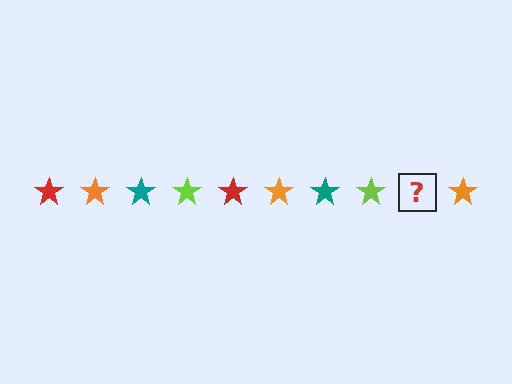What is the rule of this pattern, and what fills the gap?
The rule is that the pattern cycles through red, orange, teal, lime stars. The gap should be filled with a red star.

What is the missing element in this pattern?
The missing element is a red star.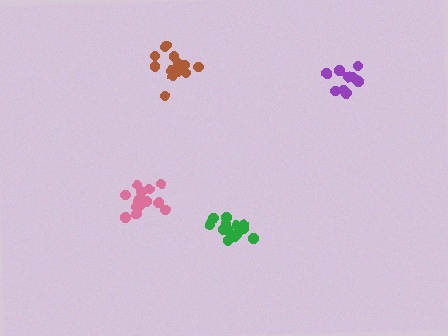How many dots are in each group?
Group 1: 17 dots, Group 2: 14 dots, Group 3: 12 dots, Group 4: 14 dots (57 total).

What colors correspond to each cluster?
The clusters are colored: pink, brown, purple, green.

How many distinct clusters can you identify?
There are 4 distinct clusters.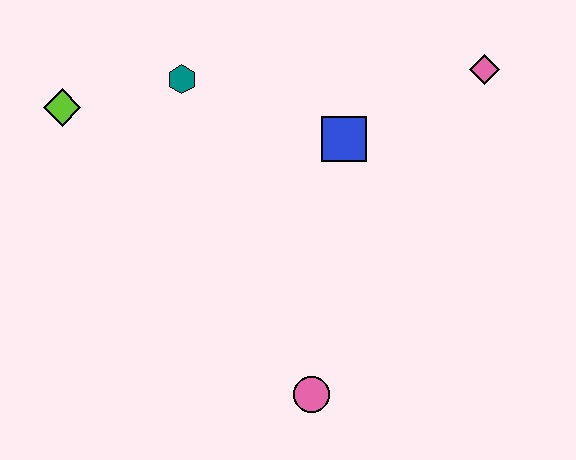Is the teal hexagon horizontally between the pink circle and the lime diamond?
Yes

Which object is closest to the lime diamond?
The teal hexagon is closest to the lime diamond.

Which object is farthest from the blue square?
The lime diamond is farthest from the blue square.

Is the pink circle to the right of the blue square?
No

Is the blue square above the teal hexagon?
No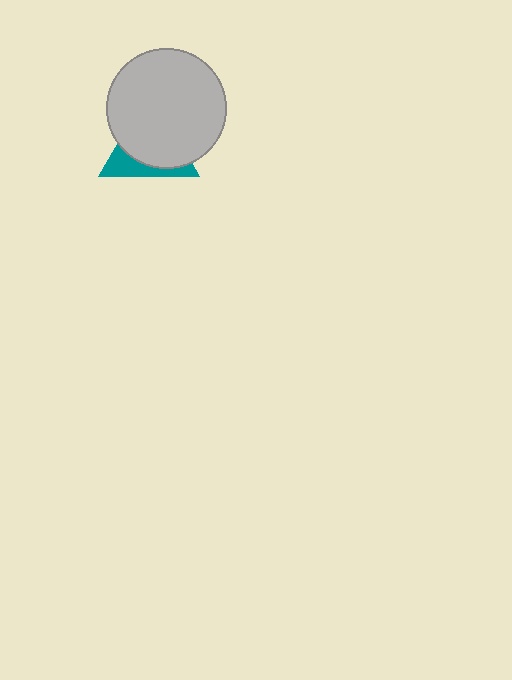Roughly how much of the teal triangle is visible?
A small part of it is visible (roughly 32%).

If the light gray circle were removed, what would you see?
You would see the complete teal triangle.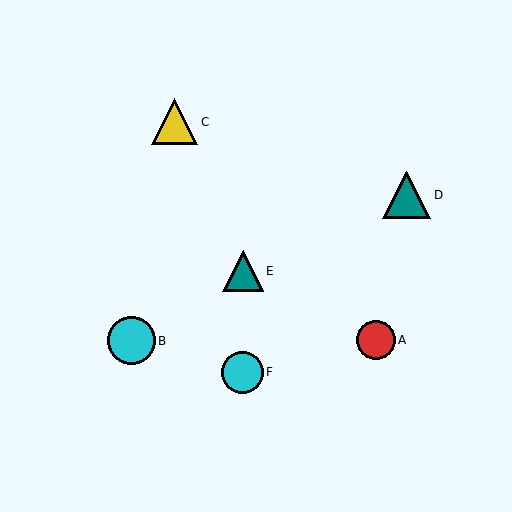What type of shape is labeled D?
Shape D is a teal triangle.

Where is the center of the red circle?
The center of the red circle is at (376, 340).